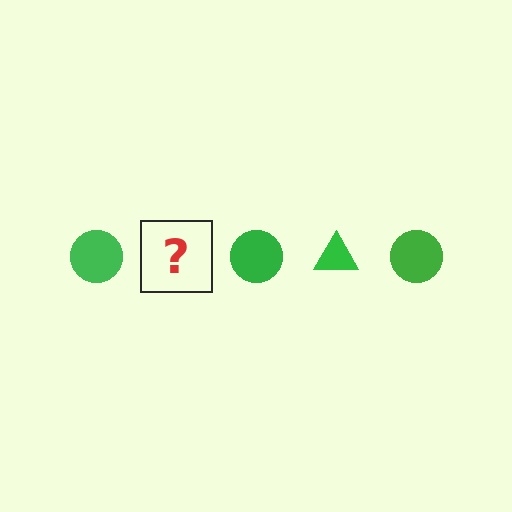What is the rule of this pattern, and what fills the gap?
The rule is that the pattern cycles through circle, triangle shapes in green. The gap should be filled with a green triangle.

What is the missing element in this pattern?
The missing element is a green triangle.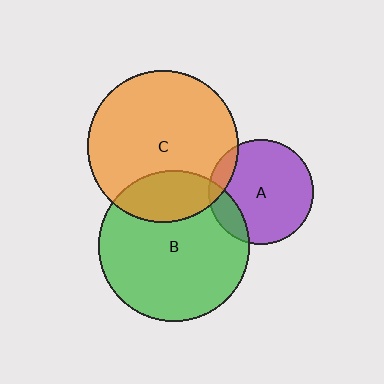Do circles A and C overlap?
Yes.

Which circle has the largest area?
Circle C (orange).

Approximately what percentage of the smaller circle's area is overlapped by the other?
Approximately 10%.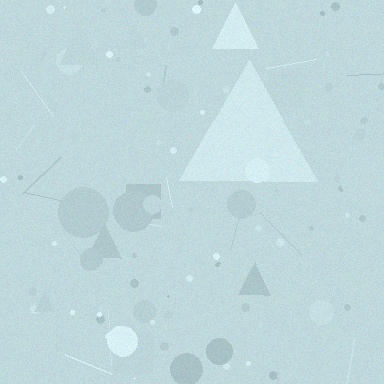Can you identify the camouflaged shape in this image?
The camouflaged shape is a triangle.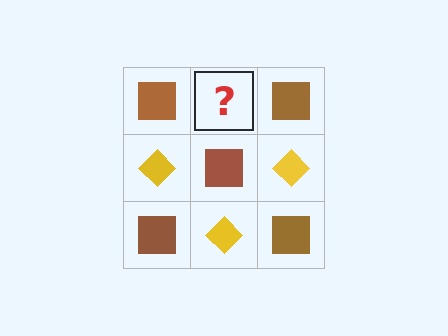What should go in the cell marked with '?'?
The missing cell should contain a yellow diamond.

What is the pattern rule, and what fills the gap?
The rule is that it alternates brown square and yellow diamond in a checkerboard pattern. The gap should be filled with a yellow diamond.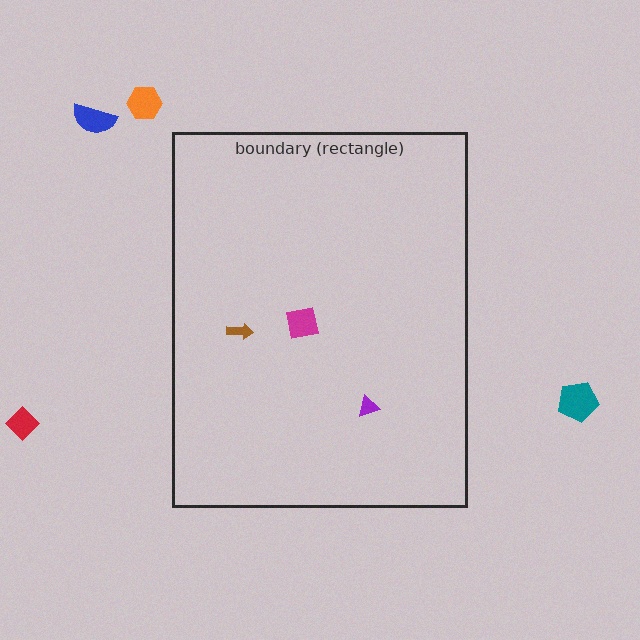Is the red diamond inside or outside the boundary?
Outside.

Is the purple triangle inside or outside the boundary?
Inside.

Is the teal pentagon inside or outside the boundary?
Outside.